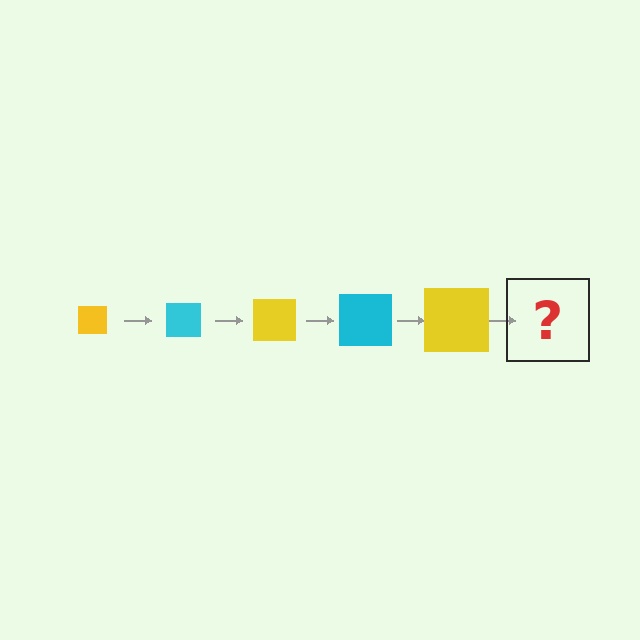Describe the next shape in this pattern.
It should be a cyan square, larger than the previous one.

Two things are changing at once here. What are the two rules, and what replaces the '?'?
The two rules are that the square grows larger each step and the color cycles through yellow and cyan. The '?' should be a cyan square, larger than the previous one.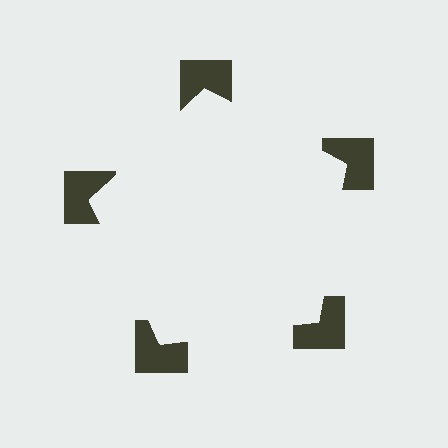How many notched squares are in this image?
There are 5 — one at each vertex of the illusory pentagon.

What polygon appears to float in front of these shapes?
An illusory pentagon — its edges are inferred from the aligned wedge cuts in the notched squares, not physically drawn.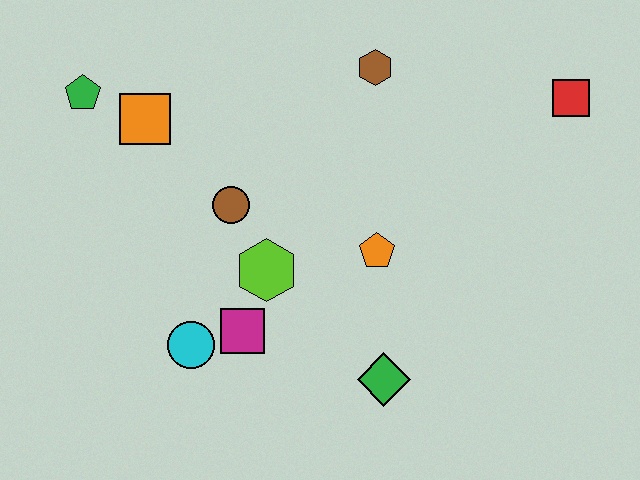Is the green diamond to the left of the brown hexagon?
No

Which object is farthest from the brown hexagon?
The cyan circle is farthest from the brown hexagon.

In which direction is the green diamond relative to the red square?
The green diamond is below the red square.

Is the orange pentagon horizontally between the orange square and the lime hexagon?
No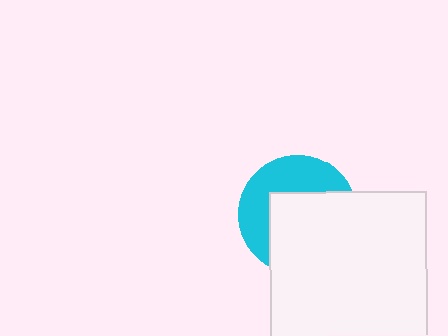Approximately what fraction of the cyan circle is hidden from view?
Roughly 57% of the cyan circle is hidden behind the white square.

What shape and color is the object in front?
The object in front is a white square.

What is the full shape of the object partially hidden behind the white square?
The partially hidden object is a cyan circle.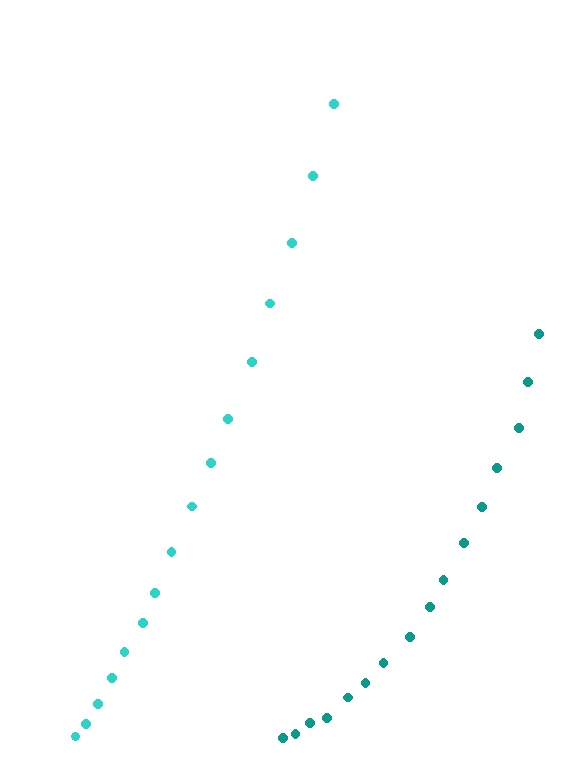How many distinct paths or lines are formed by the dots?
There are 2 distinct paths.